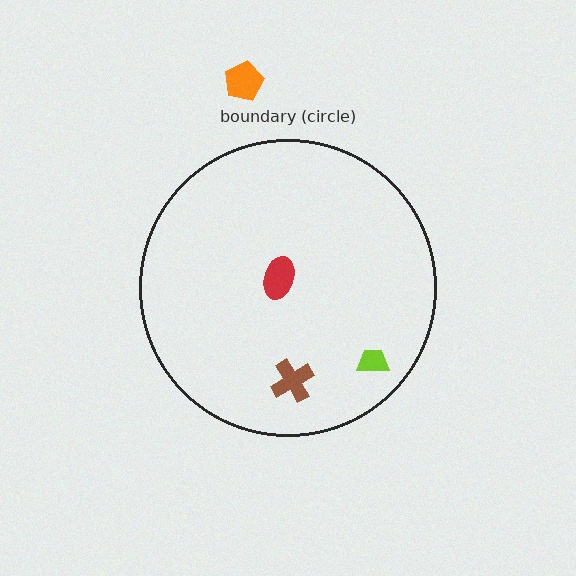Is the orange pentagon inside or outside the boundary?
Outside.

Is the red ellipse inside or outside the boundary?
Inside.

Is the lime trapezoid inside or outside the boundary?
Inside.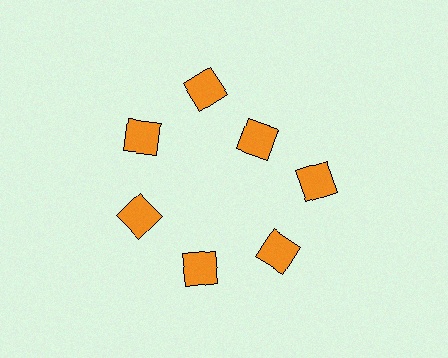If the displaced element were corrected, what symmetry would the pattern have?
It would have 7-fold rotational symmetry — the pattern would map onto itself every 51 degrees.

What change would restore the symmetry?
The symmetry would be restored by moving it outward, back onto the ring so that all 7 diamonds sit at equal angles and equal distance from the center.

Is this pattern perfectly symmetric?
No. The 7 orange diamonds are arranged in a ring, but one element near the 1 o'clock position is pulled inward toward the center, breaking the 7-fold rotational symmetry.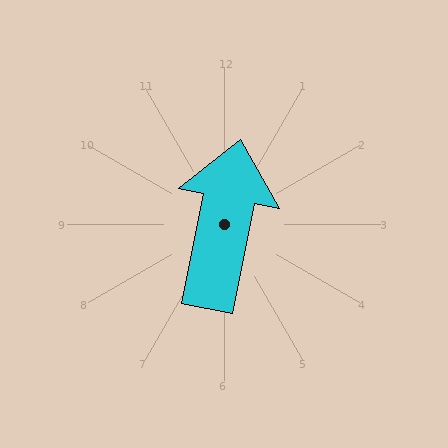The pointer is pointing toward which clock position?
Roughly 12 o'clock.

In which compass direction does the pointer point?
North.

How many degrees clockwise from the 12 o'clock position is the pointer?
Approximately 11 degrees.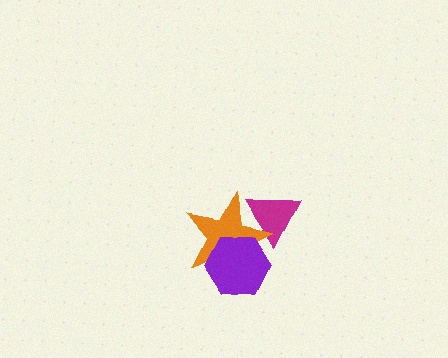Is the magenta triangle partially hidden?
Yes, it is partially covered by another shape.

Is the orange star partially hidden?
Yes, it is partially covered by another shape.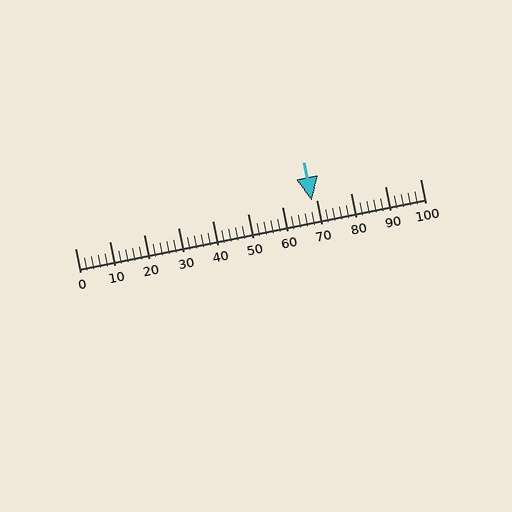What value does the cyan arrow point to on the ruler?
The cyan arrow points to approximately 69.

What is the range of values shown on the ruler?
The ruler shows values from 0 to 100.